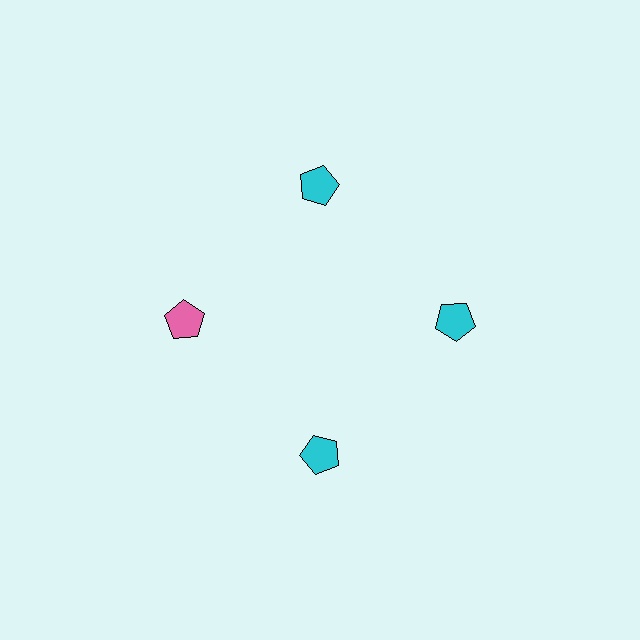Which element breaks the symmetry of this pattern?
The pink pentagon at roughly the 9 o'clock position breaks the symmetry. All other shapes are cyan pentagons.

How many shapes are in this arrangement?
There are 4 shapes arranged in a ring pattern.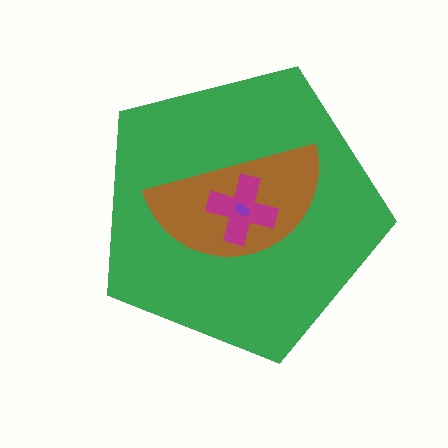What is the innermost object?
The purple ellipse.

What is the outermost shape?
The green pentagon.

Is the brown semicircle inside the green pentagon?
Yes.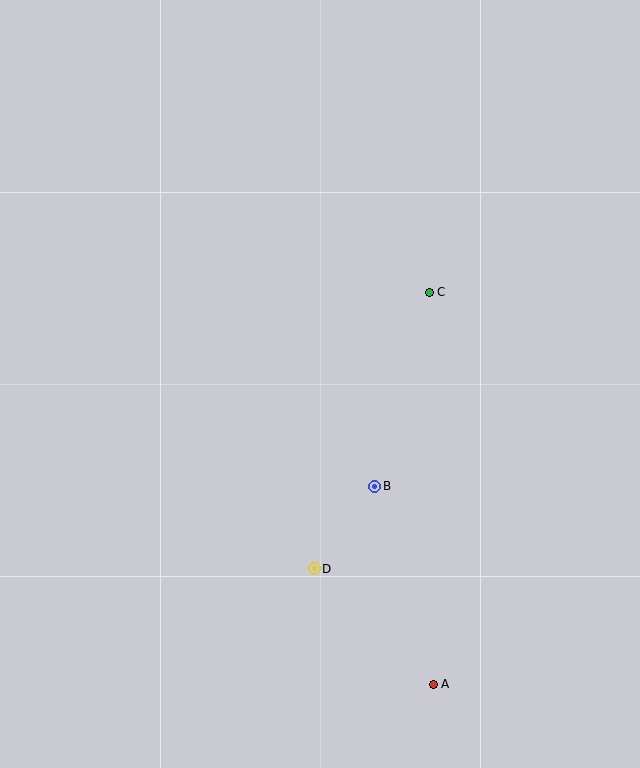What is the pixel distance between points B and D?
The distance between B and D is 102 pixels.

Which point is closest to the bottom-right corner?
Point A is closest to the bottom-right corner.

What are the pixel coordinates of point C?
Point C is at (429, 292).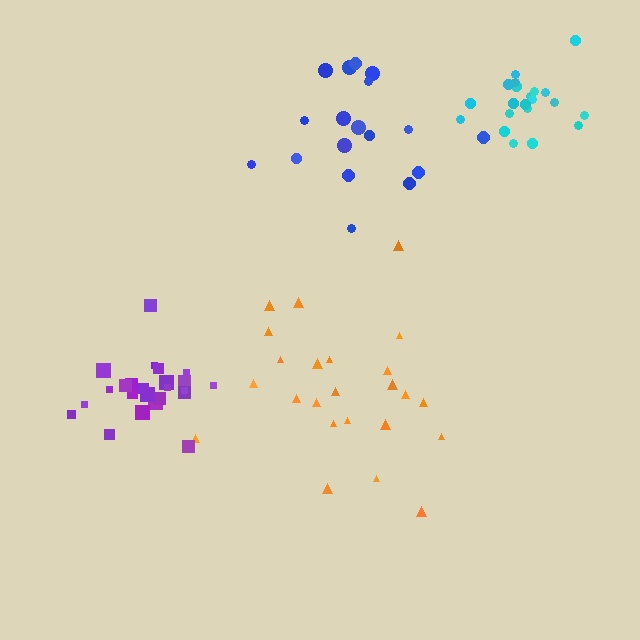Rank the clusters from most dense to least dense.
purple, cyan, orange, blue.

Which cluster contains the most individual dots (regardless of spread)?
Orange (24).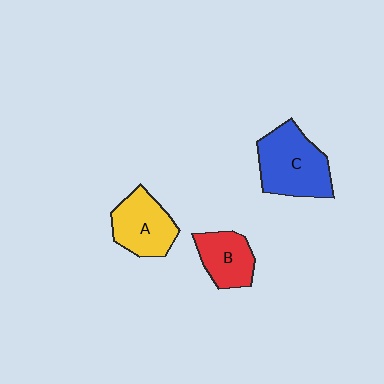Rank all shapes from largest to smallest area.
From largest to smallest: C (blue), A (yellow), B (red).